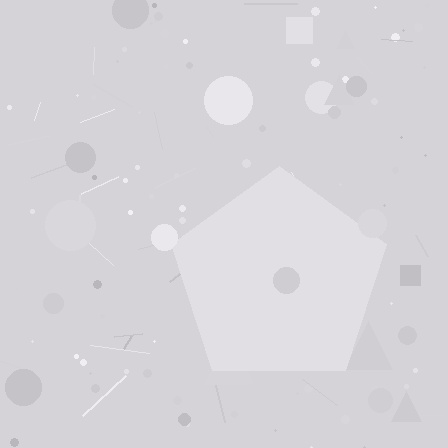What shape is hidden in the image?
A pentagon is hidden in the image.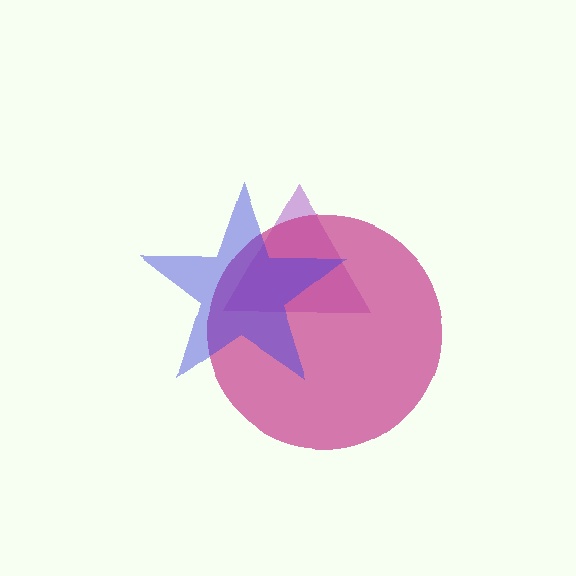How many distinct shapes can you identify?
There are 3 distinct shapes: a purple triangle, a magenta circle, a blue star.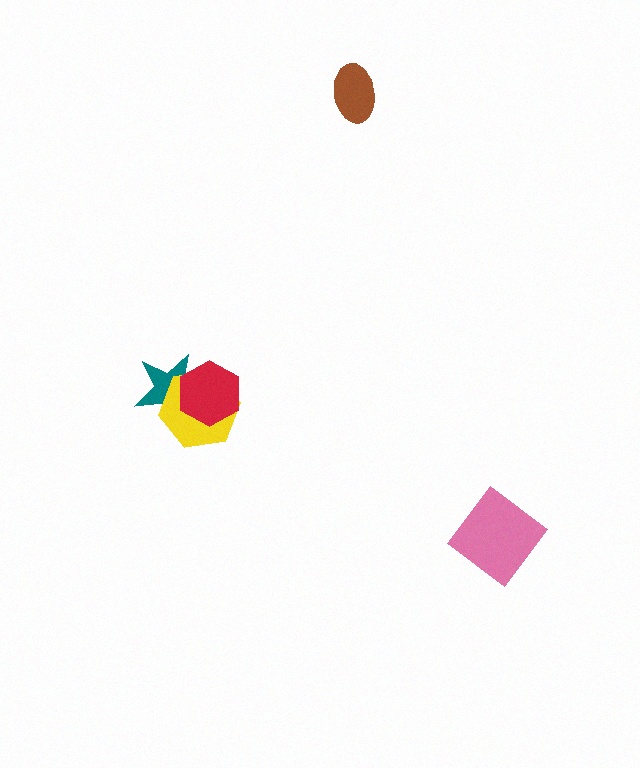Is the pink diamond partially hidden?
No, no other shape covers it.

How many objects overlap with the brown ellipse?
0 objects overlap with the brown ellipse.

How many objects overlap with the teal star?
2 objects overlap with the teal star.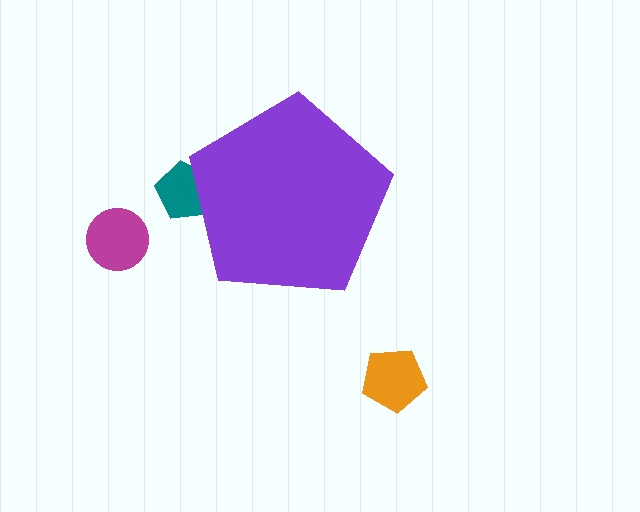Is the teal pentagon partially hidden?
Yes, the teal pentagon is partially hidden behind the purple pentagon.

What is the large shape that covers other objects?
A purple pentagon.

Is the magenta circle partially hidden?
No, the magenta circle is fully visible.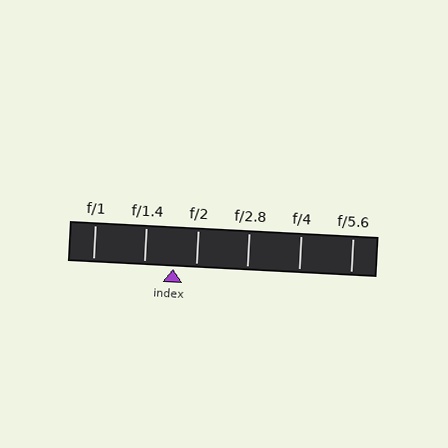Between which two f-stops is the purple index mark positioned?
The index mark is between f/1.4 and f/2.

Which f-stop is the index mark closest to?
The index mark is closest to f/2.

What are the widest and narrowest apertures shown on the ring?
The widest aperture shown is f/1 and the narrowest is f/5.6.